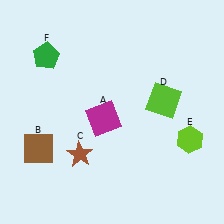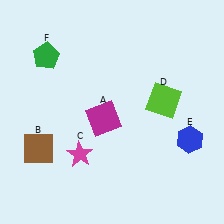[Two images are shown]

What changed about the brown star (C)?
In Image 1, C is brown. In Image 2, it changed to magenta.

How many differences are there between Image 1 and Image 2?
There are 2 differences between the two images.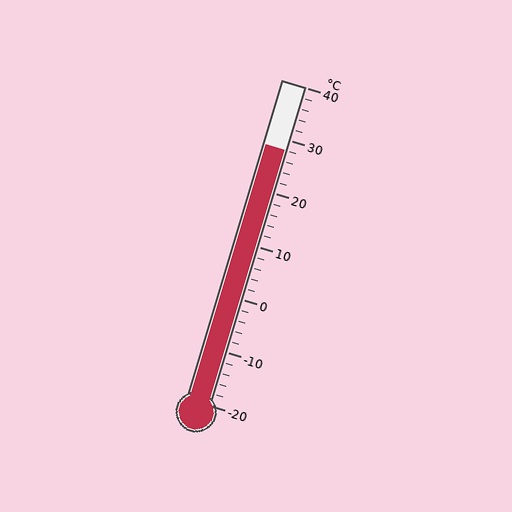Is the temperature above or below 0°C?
The temperature is above 0°C.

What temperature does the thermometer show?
The thermometer shows approximately 28°C.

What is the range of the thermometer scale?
The thermometer scale ranges from -20°C to 40°C.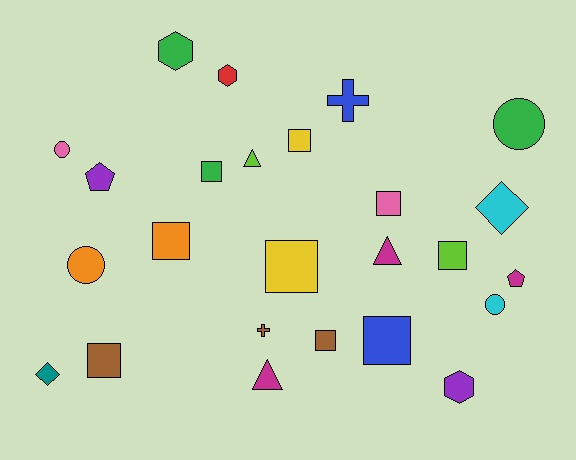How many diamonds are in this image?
There are 2 diamonds.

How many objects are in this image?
There are 25 objects.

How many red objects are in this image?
There is 1 red object.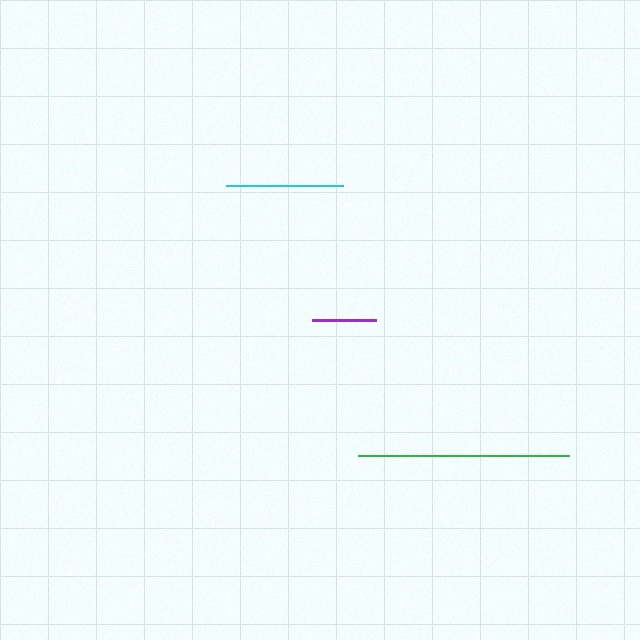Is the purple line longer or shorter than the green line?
The green line is longer than the purple line.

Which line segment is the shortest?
The purple line is the shortest at approximately 64 pixels.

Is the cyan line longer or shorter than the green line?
The green line is longer than the cyan line.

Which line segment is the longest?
The green line is the longest at approximately 211 pixels.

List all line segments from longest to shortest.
From longest to shortest: green, cyan, purple.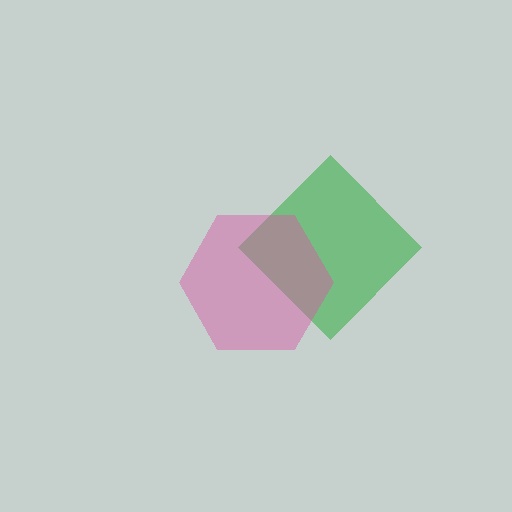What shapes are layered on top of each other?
The layered shapes are: a green diamond, a pink hexagon.